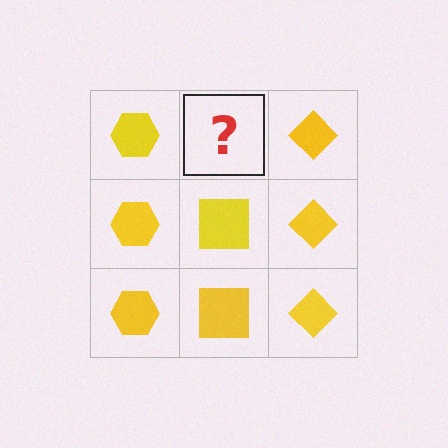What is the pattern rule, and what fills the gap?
The rule is that each column has a consistent shape. The gap should be filled with a yellow square.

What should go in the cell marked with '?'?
The missing cell should contain a yellow square.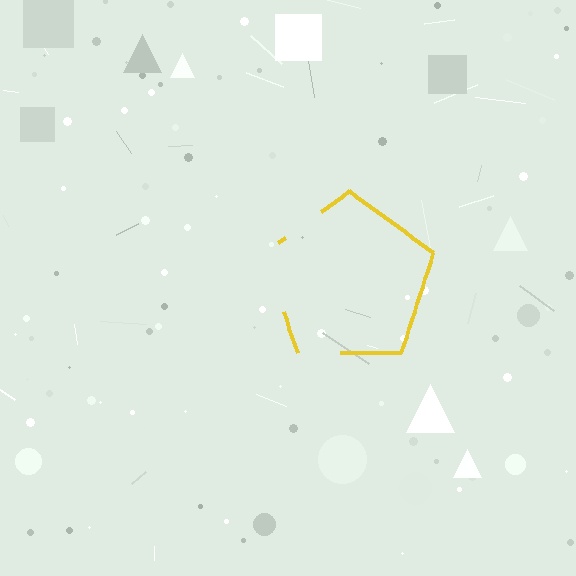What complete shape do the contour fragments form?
The contour fragments form a pentagon.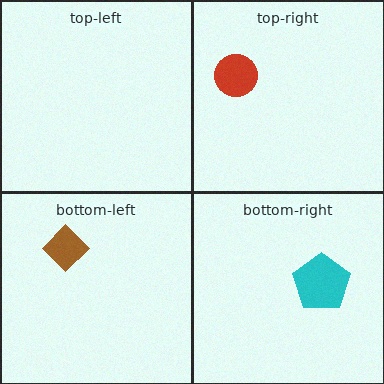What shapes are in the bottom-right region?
The cyan pentagon.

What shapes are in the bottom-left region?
The brown diamond.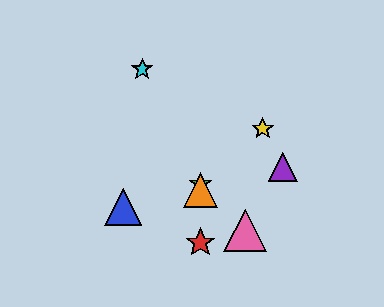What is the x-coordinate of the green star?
The green star is at x≈200.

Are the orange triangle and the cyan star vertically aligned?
No, the orange triangle is at x≈200 and the cyan star is at x≈142.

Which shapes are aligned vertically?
The red star, the green star, the orange triangle are aligned vertically.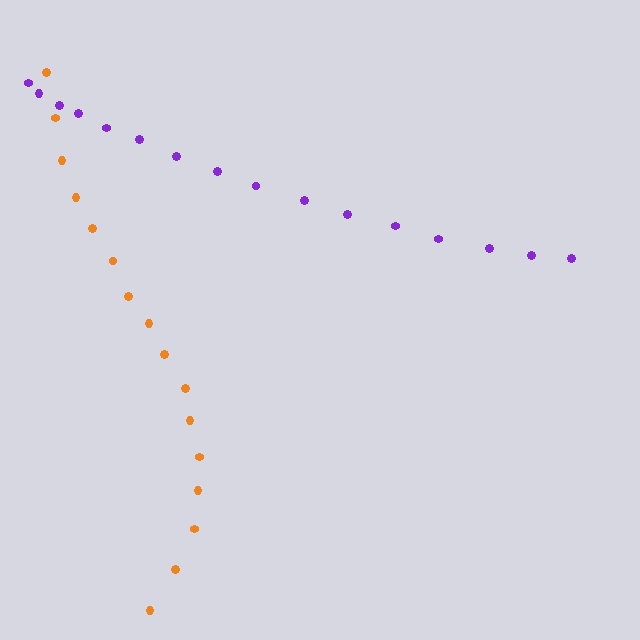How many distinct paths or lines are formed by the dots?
There are 2 distinct paths.